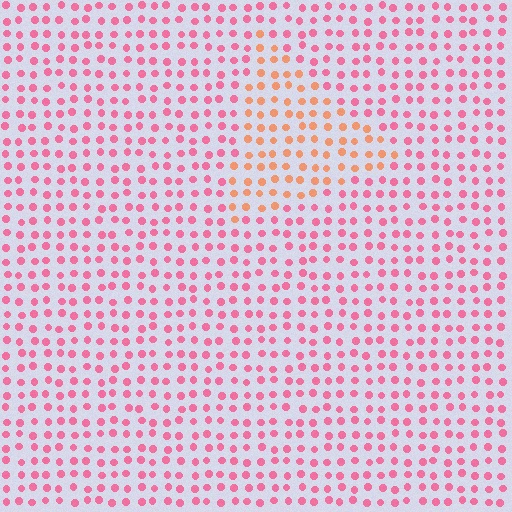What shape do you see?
I see a triangle.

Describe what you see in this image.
The image is filled with small pink elements in a uniform arrangement. A triangle-shaped region is visible where the elements are tinted to a slightly different hue, forming a subtle color boundary.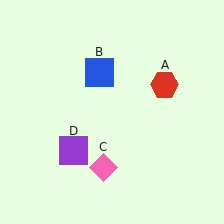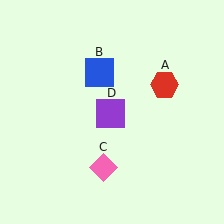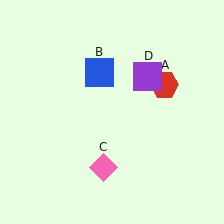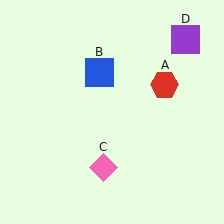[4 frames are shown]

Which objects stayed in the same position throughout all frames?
Red hexagon (object A) and blue square (object B) and pink diamond (object C) remained stationary.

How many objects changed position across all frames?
1 object changed position: purple square (object D).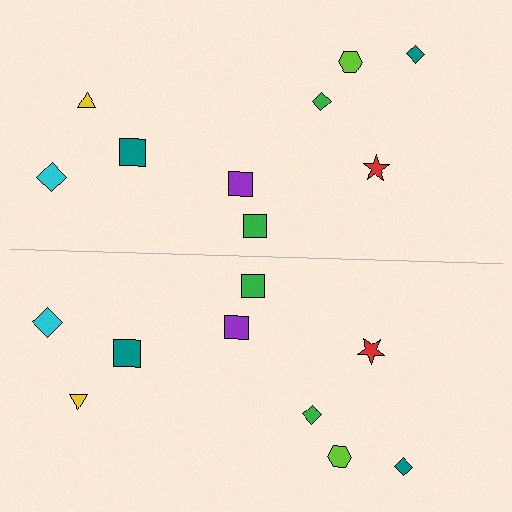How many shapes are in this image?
There are 18 shapes in this image.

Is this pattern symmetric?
Yes, this pattern has bilateral (reflection) symmetry.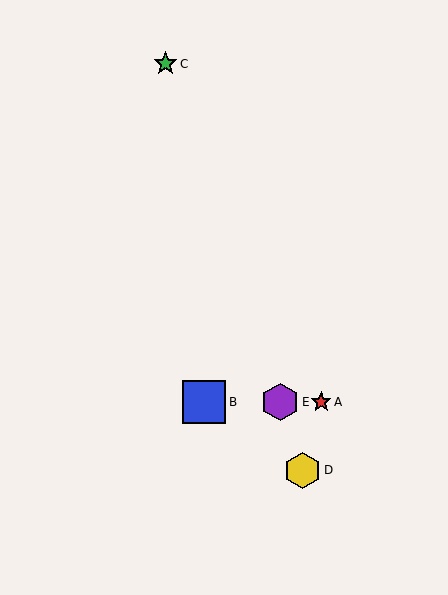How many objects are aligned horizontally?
3 objects (A, B, E) are aligned horizontally.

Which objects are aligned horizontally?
Objects A, B, E are aligned horizontally.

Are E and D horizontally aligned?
No, E is at y≈402 and D is at y≈470.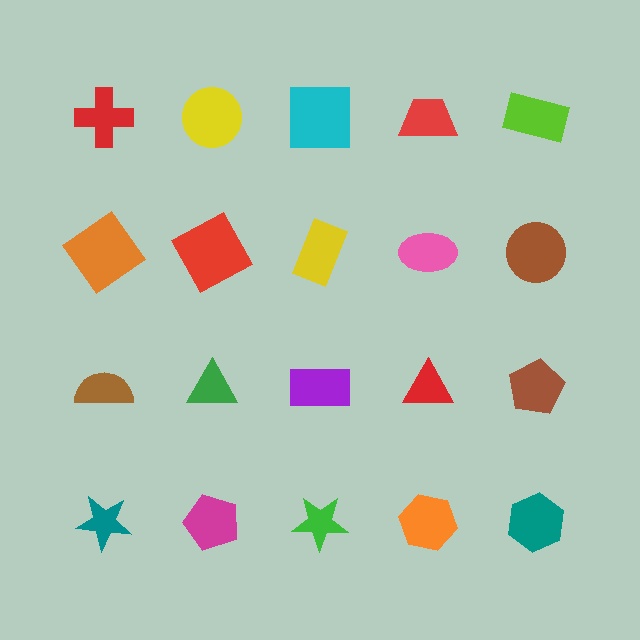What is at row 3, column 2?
A green triangle.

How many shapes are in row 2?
5 shapes.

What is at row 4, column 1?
A teal star.